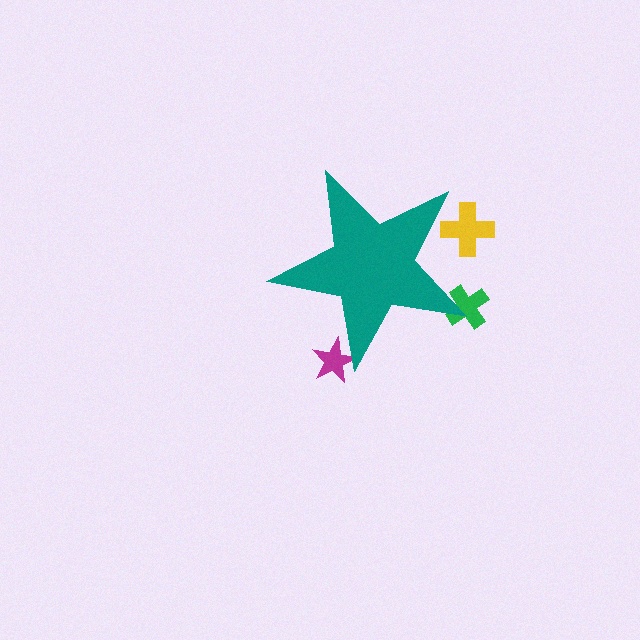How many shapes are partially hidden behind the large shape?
3 shapes are partially hidden.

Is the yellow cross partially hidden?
Yes, the yellow cross is partially hidden behind the teal star.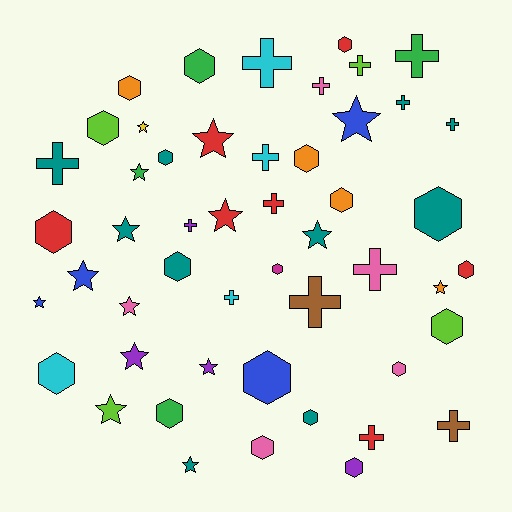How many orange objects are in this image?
There are 4 orange objects.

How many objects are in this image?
There are 50 objects.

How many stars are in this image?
There are 15 stars.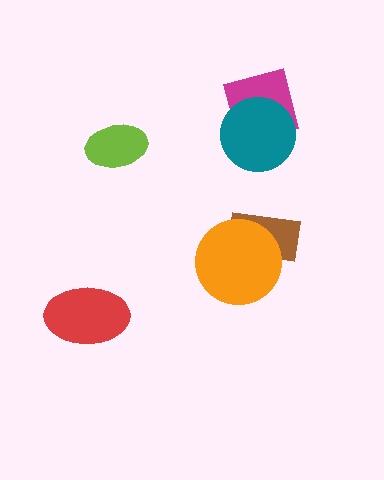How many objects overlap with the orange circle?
1 object overlaps with the orange circle.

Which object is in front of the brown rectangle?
The orange circle is in front of the brown rectangle.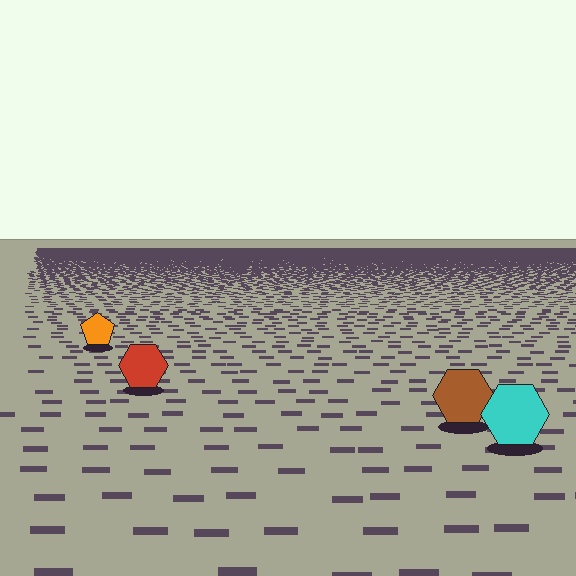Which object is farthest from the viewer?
The orange pentagon is farthest from the viewer. It appears smaller and the ground texture around it is denser.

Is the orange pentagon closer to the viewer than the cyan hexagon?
No. The cyan hexagon is closer — you can tell from the texture gradient: the ground texture is coarser near it.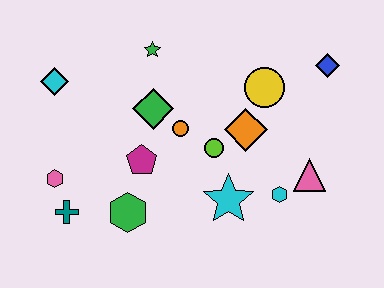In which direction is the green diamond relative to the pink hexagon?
The green diamond is to the right of the pink hexagon.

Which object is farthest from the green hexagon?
The blue diamond is farthest from the green hexagon.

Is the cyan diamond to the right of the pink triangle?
No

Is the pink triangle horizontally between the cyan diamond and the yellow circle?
No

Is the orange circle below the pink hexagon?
No